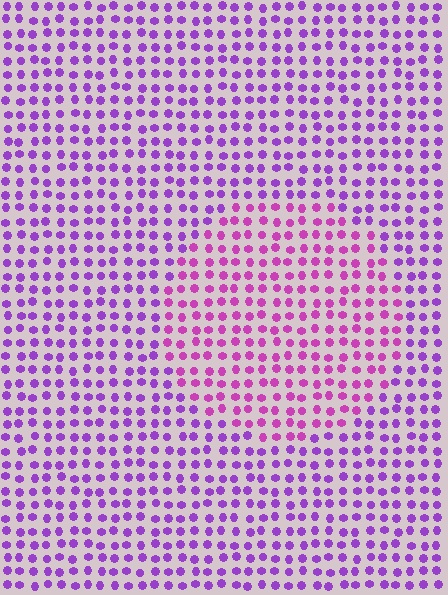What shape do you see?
I see a circle.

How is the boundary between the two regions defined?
The boundary is defined purely by a slight shift in hue (about 30 degrees). Spacing, size, and orientation are identical on both sides.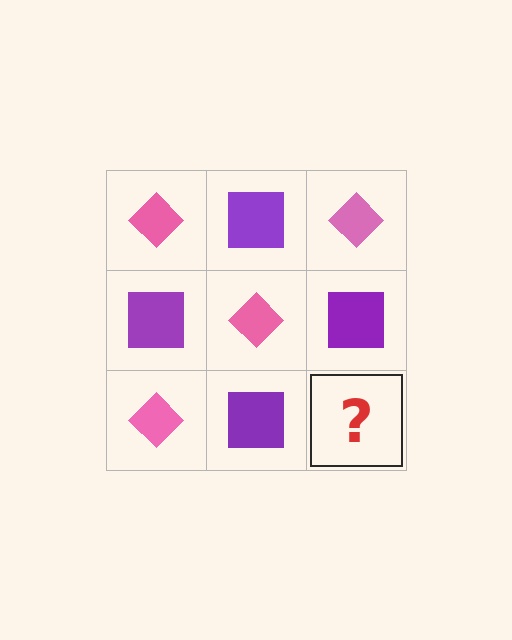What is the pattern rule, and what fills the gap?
The rule is that it alternates pink diamond and purple square in a checkerboard pattern. The gap should be filled with a pink diamond.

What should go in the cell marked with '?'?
The missing cell should contain a pink diamond.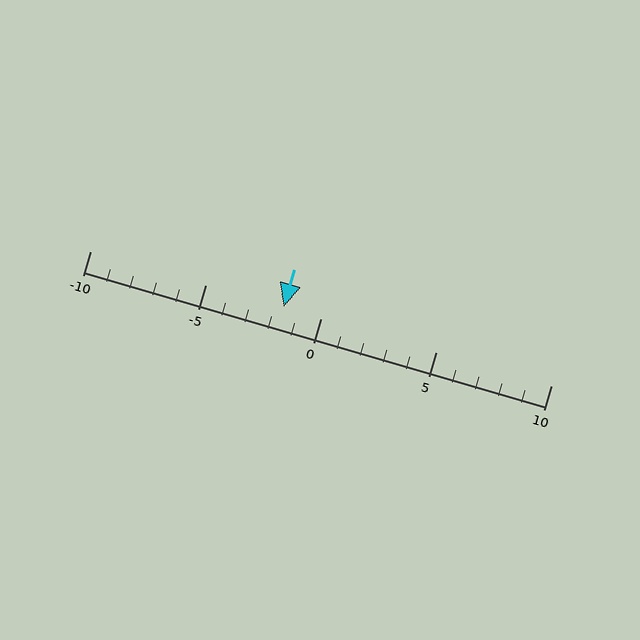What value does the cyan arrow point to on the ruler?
The cyan arrow points to approximately -2.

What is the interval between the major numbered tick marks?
The major tick marks are spaced 5 units apart.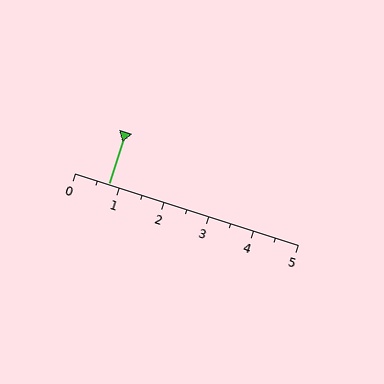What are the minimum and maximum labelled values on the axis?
The axis runs from 0 to 5.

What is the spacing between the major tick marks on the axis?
The major ticks are spaced 1 apart.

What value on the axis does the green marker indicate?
The marker indicates approximately 0.8.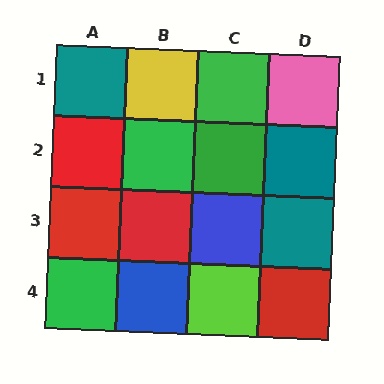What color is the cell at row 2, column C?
Green.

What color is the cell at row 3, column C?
Blue.